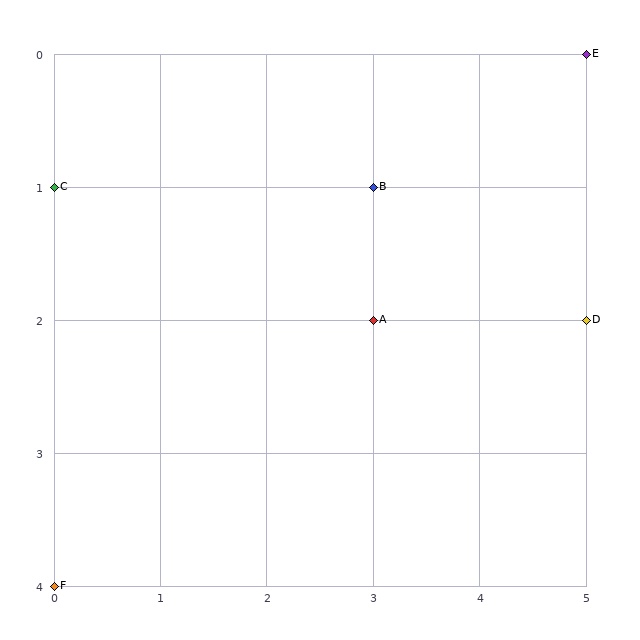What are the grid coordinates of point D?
Point D is at grid coordinates (5, 2).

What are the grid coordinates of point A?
Point A is at grid coordinates (3, 2).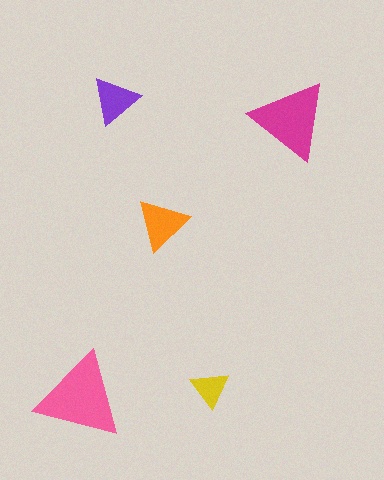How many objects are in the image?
There are 5 objects in the image.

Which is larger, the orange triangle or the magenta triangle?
The magenta one.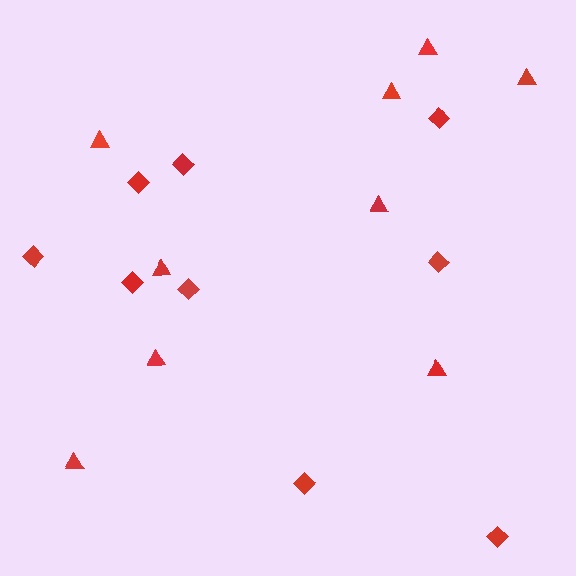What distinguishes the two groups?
There are 2 groups: one group of diamonds (9) and one group of triangles (9).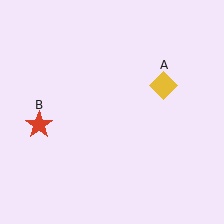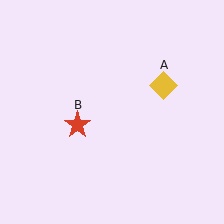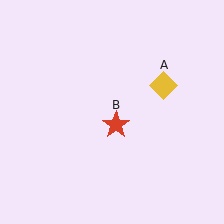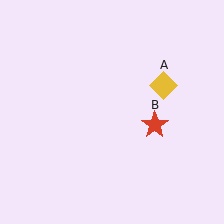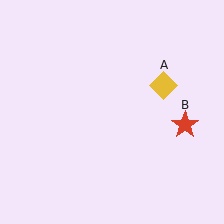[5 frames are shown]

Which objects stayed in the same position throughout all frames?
Yellow diamond (object A) remained stationary.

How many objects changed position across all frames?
1 object changed position: red star (object B).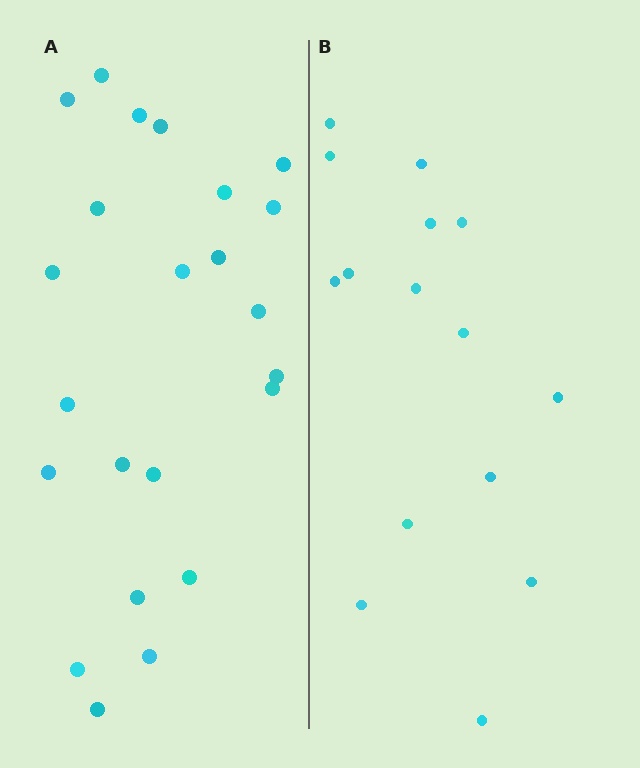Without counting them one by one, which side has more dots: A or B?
Region A (the left region) has more dots.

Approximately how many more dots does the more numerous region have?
Region A has roughly 8 or so more dots than region B.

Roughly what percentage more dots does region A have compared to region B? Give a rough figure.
About 55% more.